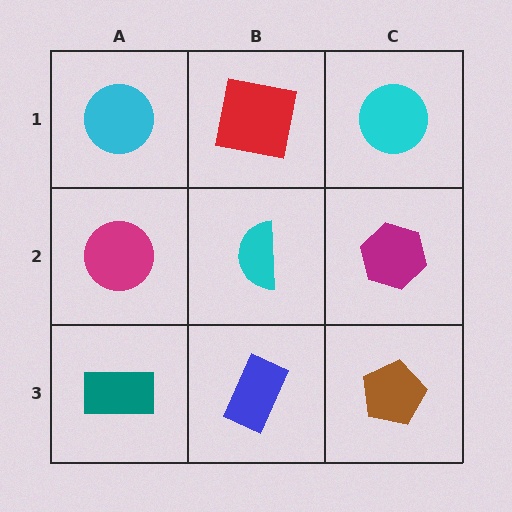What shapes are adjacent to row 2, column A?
A cyan circle (row 1, column A), a teal rectangle (row 3, column A), a cyan semicircle (row 2, column B).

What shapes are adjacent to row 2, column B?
A red square (row 1, column B), a blue rectangle (row 3, column B), a magenta circle (row 2, column A), a magenta hexagon (row 2, column C).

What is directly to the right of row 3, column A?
A blue rectangle.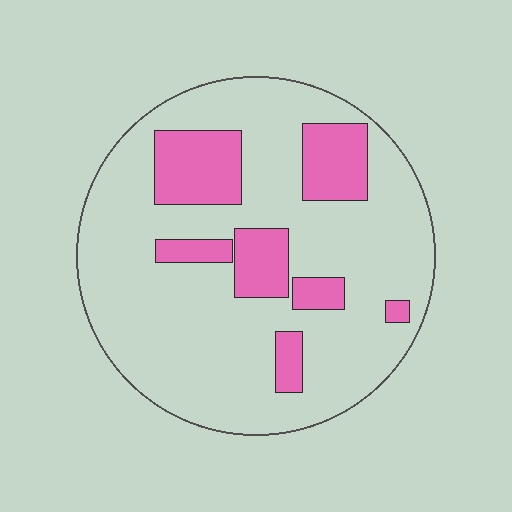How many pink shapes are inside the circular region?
7.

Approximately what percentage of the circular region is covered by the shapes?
Approximately 20%.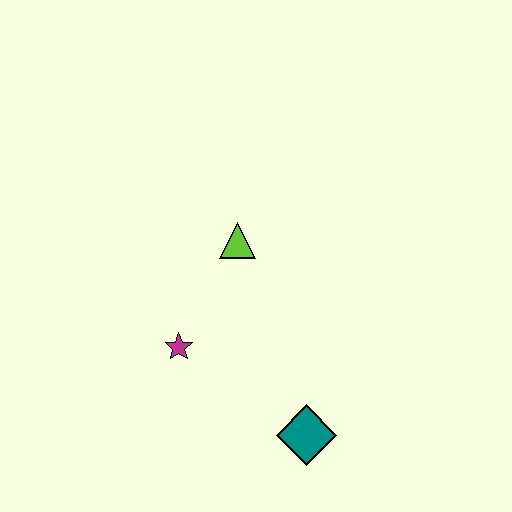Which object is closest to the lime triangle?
The magenta star is closest to the lime triangle.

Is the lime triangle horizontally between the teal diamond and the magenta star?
Yes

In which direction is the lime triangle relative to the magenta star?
The lime triangle is above the magenta star.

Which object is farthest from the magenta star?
The teal diamond is farthest from the magenta star.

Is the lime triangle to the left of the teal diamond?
Yes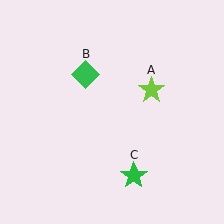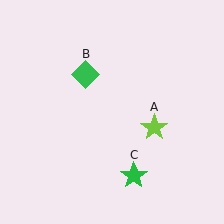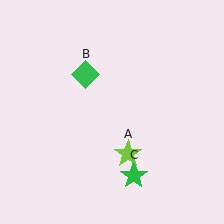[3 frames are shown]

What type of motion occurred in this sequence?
The lime star (object A) rotated clockwise around the center of the scene.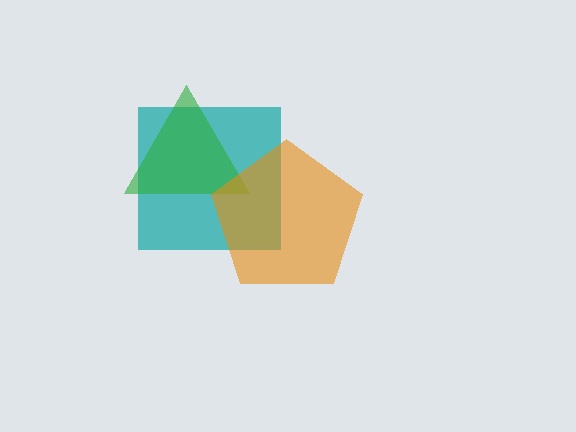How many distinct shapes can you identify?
There are 3 distinct shapes: a teal square, a green triangle, an orange pentagon.